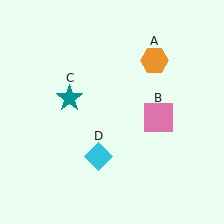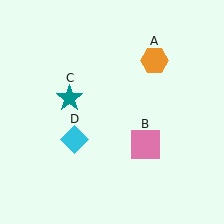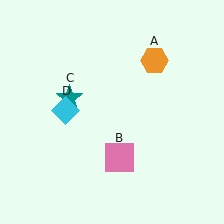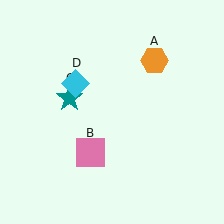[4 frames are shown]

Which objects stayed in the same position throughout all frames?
Orange hexagon (object A) and teal star (object C) remained stationary.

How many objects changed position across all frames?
2 objects changed position: pink square (object B), cyan diamond (object D).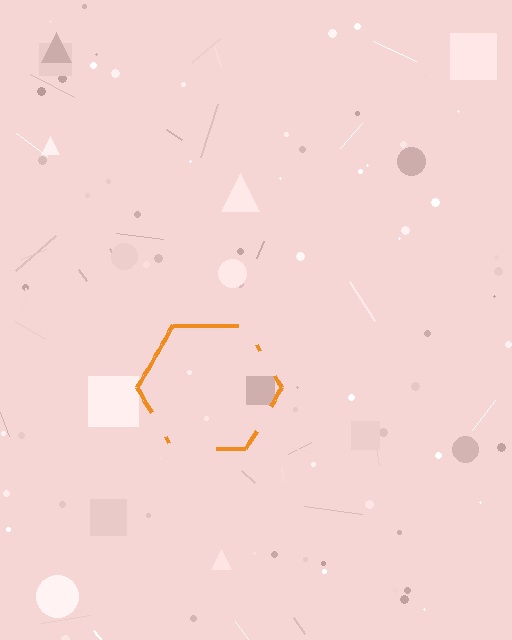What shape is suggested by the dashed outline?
The dashed outline suggests a hexagon.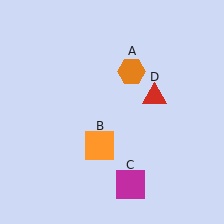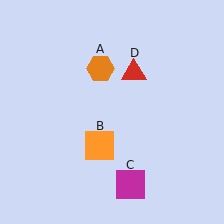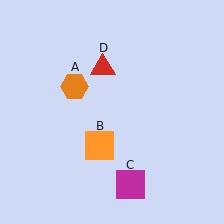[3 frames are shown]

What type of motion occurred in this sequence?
The orange hexagon (object A), red triangle (object D) rotated counterclockwise around the center of the scene.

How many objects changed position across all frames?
2 objects changed position: orange hexagon (object A), red triangle (object D).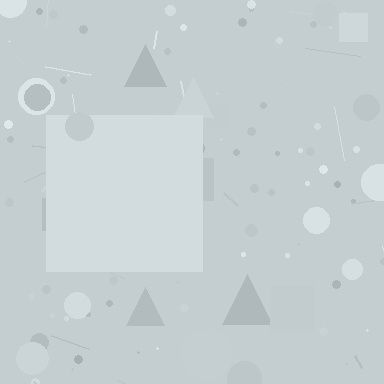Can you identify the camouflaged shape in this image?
The camouflaged shape is a square.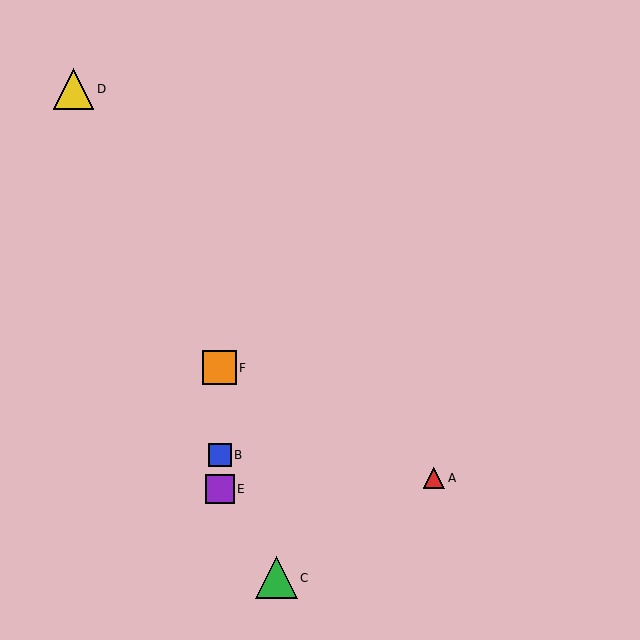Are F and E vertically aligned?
Yes, both are at x≈220.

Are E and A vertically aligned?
No, E is at x≈220 and A is at x≈434.